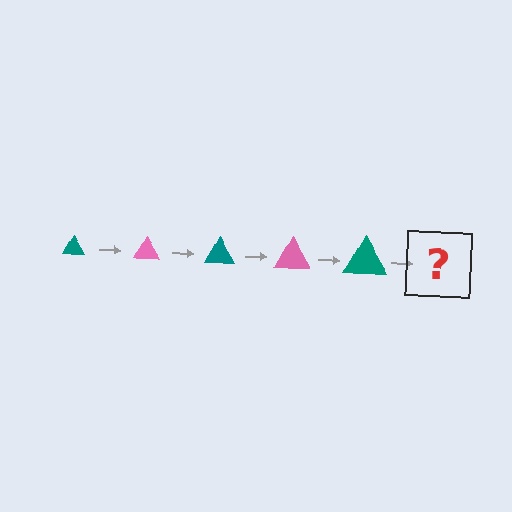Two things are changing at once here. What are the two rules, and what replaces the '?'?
The two rules are that the triangle grows larger each step and the color cycles through teal and pink. The '?' should be a pink triangle, larger than the previous one.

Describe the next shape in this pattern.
It should be a pink triangle, larger than the previous one.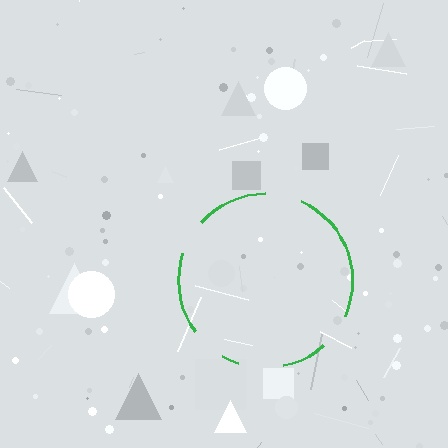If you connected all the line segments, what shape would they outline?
They would outline a circle.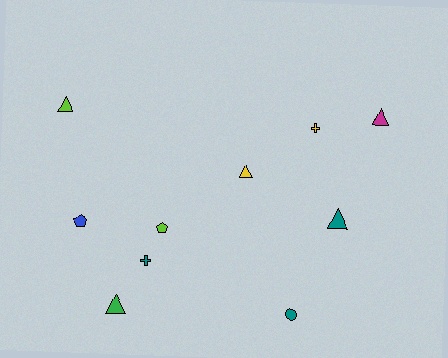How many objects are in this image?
There are 10 objects.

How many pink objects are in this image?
There are no pink objects.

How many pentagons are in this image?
There are 2 pentagons.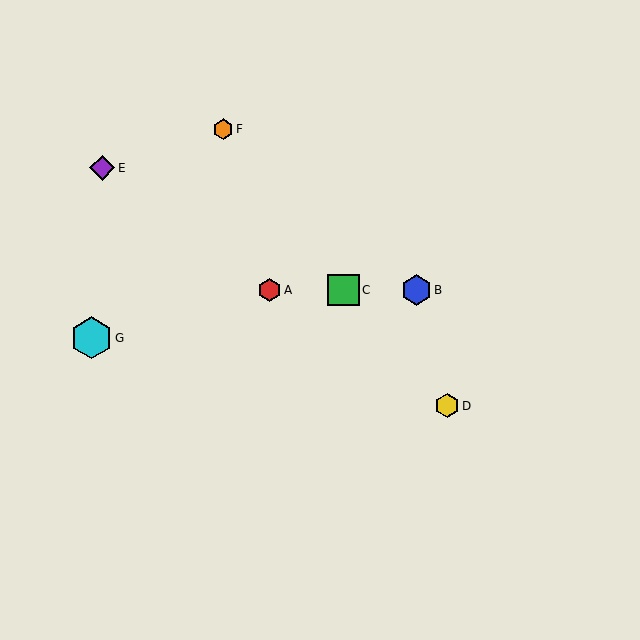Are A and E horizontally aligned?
No, A is at y≈290 and E is at y≈168.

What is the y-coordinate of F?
Object F is at y≈129.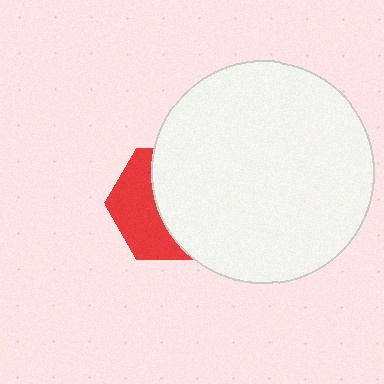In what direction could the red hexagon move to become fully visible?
The red hexagon could move left. That would shift it out from behind the white circle entirely.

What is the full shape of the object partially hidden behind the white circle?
The partially hidden object is a red hexagon.